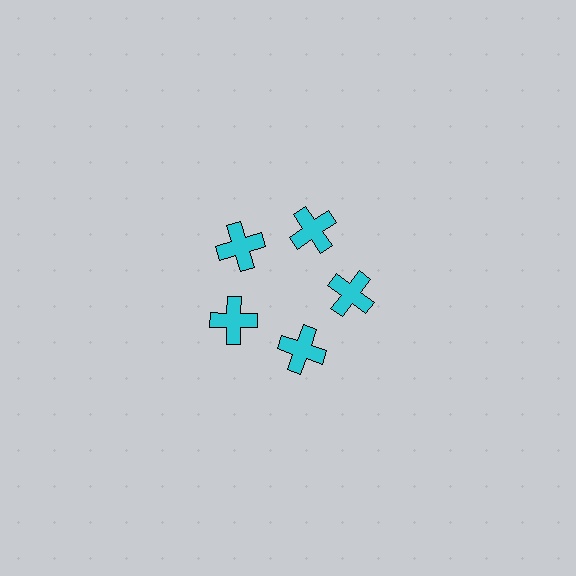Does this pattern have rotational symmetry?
Yes, this pattern has 5-fold rotational symmetry. It looks the same after rotating 72 degrees around the center.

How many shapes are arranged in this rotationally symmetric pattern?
There are 5 shapes, arranged in 5 groups of 1.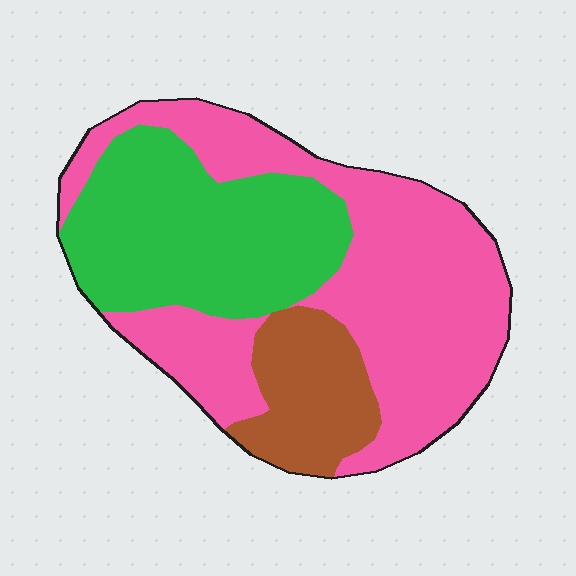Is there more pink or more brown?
Pink.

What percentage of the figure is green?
Green takes up about one third (1/3) of the figure.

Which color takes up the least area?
Brown, at roughly 15%.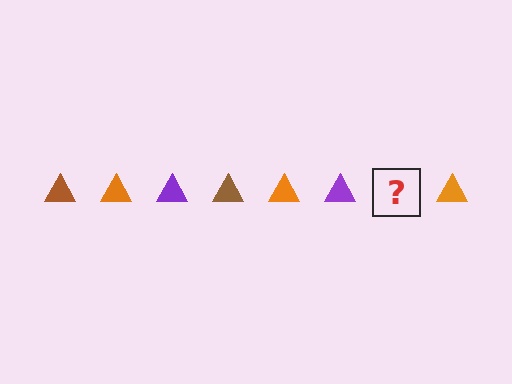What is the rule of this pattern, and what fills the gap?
The rule is that the pattern cycles through brown, orange, purple triangles. The gap should be filled with a brown triangle.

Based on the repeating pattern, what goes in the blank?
The blank should be a brown triangle.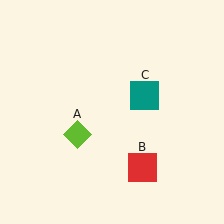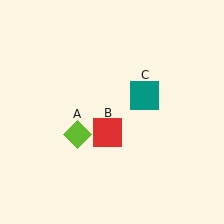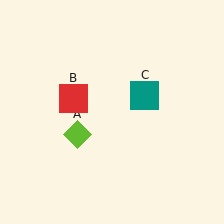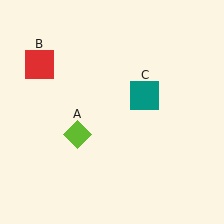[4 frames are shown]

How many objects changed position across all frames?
1 object changed position: red square (object B).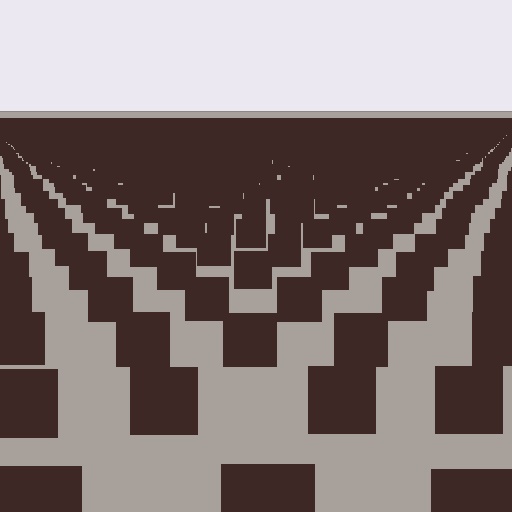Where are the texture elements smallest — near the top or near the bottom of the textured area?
Near the top.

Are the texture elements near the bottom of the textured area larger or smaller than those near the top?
Larger. Near the bottom, elements are closer to the viewer and appear at a bigger on-screen size.